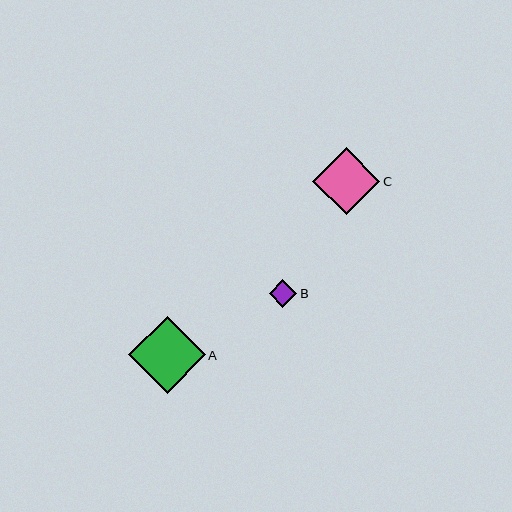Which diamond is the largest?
Diamond A is the largest with a size of approximately 76 pixels.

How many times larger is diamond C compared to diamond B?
Diamond C is approximately 2.4 times the size of diamond B.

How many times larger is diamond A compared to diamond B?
Diamond A is approximately 2.8 times the size of diamond B.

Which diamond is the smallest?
Diamond B is the smallest with a size of approximately 27 pixels.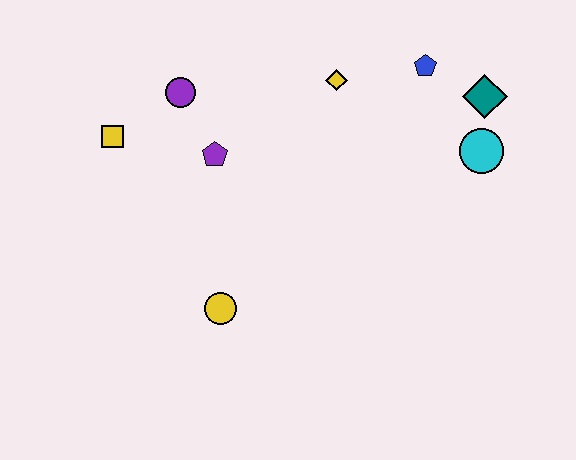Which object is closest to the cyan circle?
The teal diamond is closest to the cyan circle.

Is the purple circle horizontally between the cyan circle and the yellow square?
Yes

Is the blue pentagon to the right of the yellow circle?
Yes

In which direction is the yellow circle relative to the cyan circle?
The yellow circle is to the left of the cyan circle.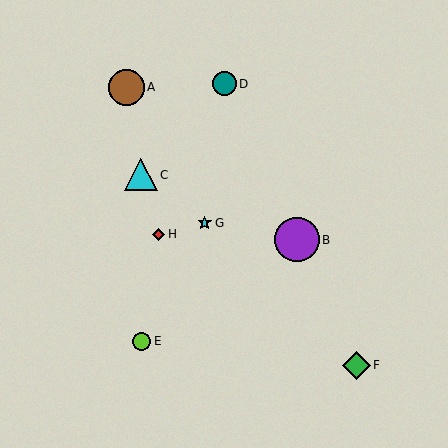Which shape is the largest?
The purple circle (labeled B) is the largest.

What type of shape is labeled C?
Shape C is a cyan triangle.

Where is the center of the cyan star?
The center of the cyan star is at (205, 223).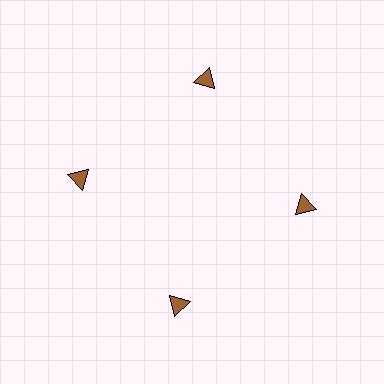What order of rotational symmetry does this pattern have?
This pattern has 4-fold rotational symmetry.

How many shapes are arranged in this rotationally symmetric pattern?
There are 4 shapes, arranged in 4 groups of 1.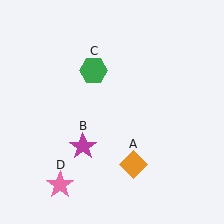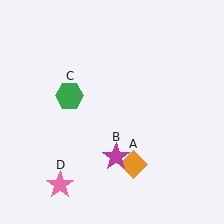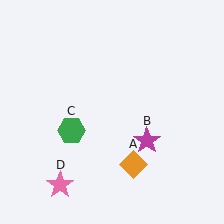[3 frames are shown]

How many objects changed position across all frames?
2 objects changed position: magenta star (object B), green hexagon (object C).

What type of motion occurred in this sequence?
The magenta star (object B), green hexagon (object C) rotated counterclockwise around the center of the scene.